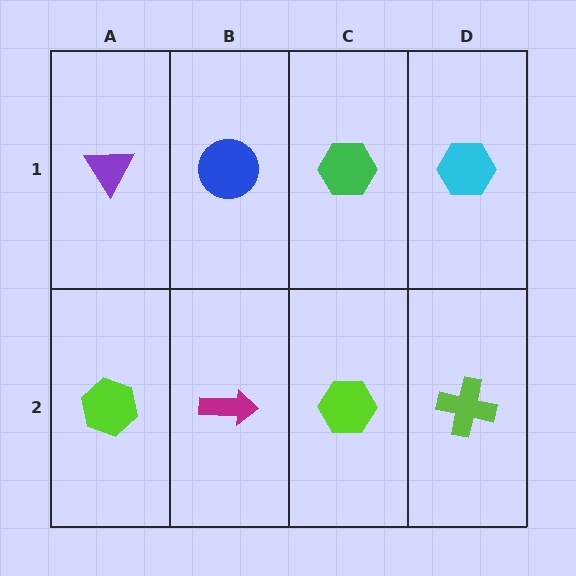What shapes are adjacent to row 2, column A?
A purple triangle (row 1, column A), a magenta arrow (row 2, column B).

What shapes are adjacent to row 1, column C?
A lime hexagon (row 2, column C), a blue circle (row 1, column B), a cyan hexagon (row 1, column D).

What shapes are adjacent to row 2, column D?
A cyan hexagon (row 1, column D), a lime hexagon (row 2, column C).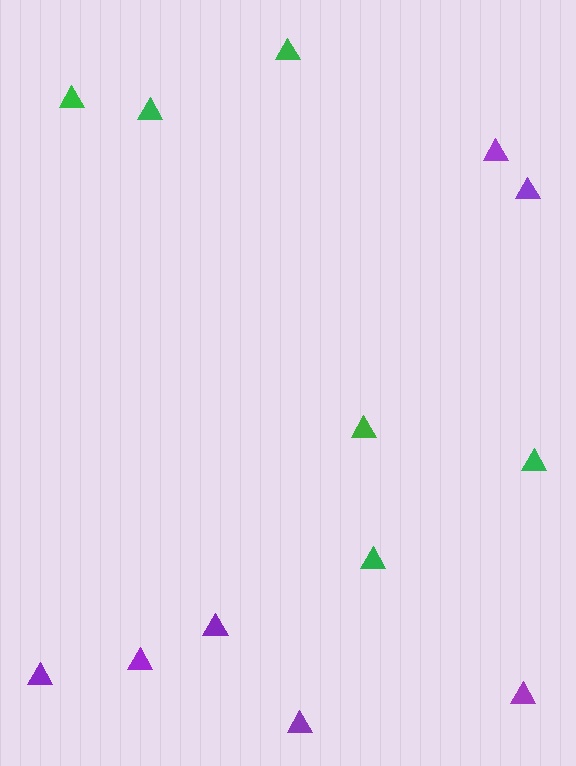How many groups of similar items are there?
There are 2 groups: one group of purple triangles (7) and one group of green triangles (6).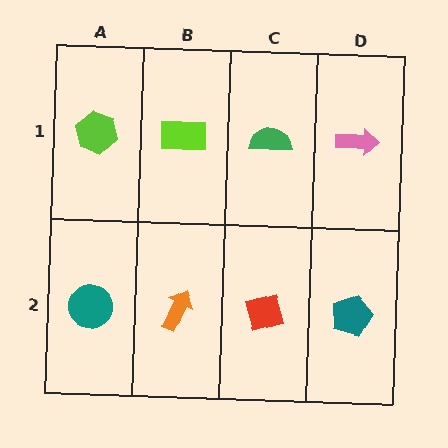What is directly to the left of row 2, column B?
A teal circle.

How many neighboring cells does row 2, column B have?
3.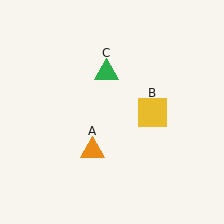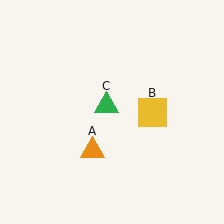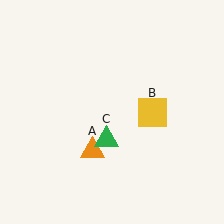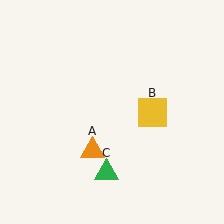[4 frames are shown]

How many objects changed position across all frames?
1 object changed position: green triangle (object C).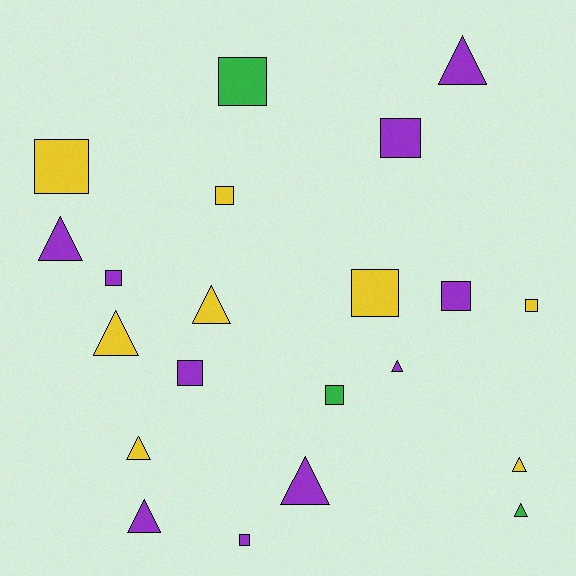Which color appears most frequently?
Purple, with 10 objects.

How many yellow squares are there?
There are 4 yellow squares.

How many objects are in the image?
There are 21 objects.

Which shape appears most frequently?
Square, with 11 objects.